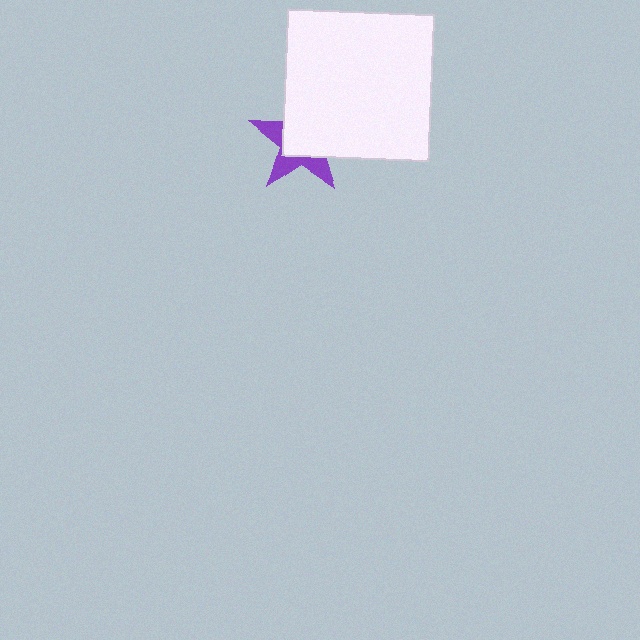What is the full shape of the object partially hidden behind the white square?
The partially hidden object is a purple star.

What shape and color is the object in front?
The object in front is a white square.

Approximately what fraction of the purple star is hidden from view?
Roughly 61% of the purple star is hidden behind the white square.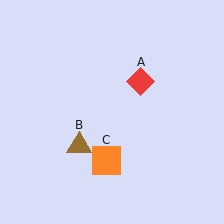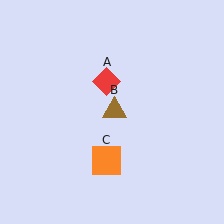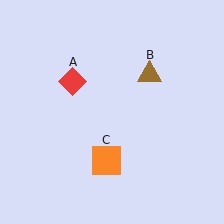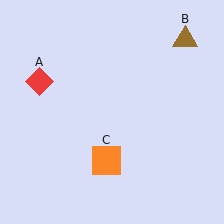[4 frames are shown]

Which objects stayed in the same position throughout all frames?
Orange square (object C) remained stationary.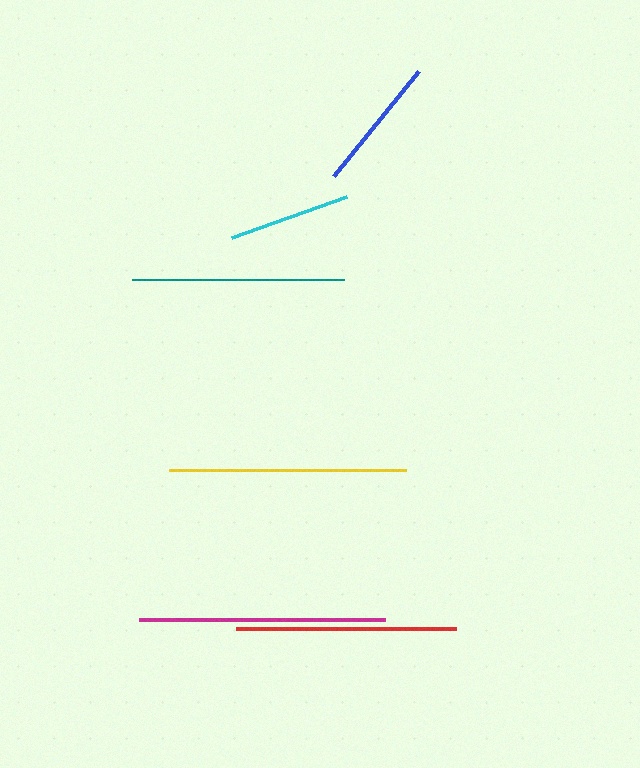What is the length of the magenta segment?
The magenta segment is approximately 246 pixels long.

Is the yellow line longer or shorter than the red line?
The yellow line is longer than the red line.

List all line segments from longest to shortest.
From longest to shortest: magenta, yellow, red, teal, blue, cyan.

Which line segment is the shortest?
The cyan line is the shortest at approximately 122 pixels.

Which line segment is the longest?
The magenta line is the longest at approximately 246 pixels.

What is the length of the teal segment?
The teal segment is approximately 212 pixels long.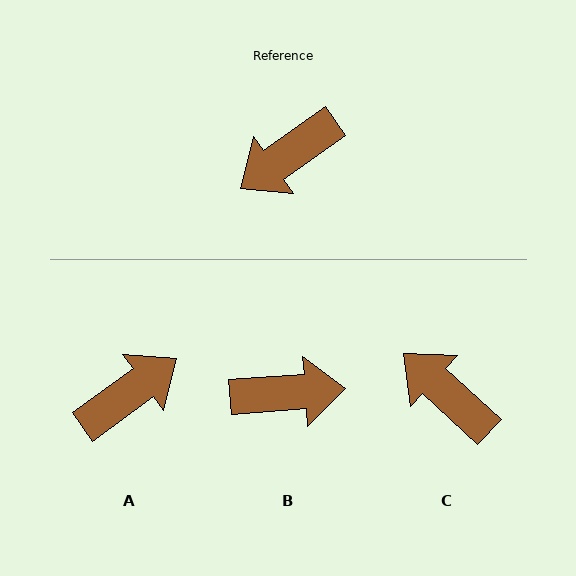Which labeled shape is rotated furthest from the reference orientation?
A, about 179 degrees away.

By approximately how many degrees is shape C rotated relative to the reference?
Approximately 78 degrees clockwise.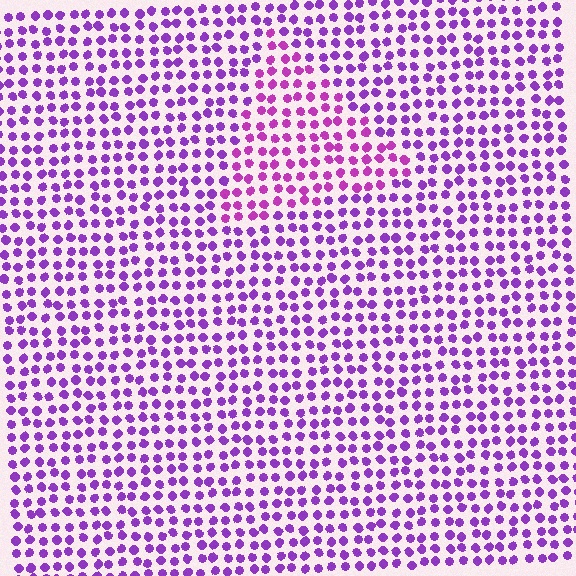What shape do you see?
I see a triangle.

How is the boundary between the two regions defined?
The boundary is defined purely by a slight shift in hue (about 25 degrees). Spacing, size, and orientation are identical on both sides.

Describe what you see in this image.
The image is filled with small purple elements in a uniform arrangement. A triangle-shaped region is visible where the elements are tinted to a slightly different hue, forming a subtle color boundary.